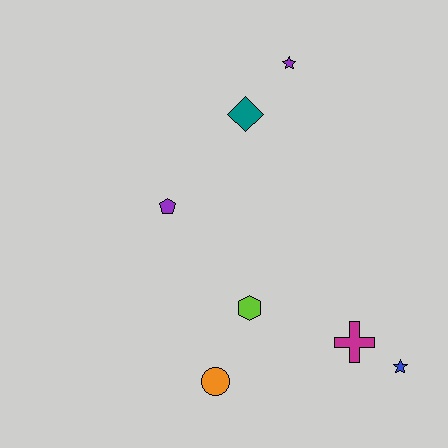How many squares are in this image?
There are no squares.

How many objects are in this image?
There are 7 objects.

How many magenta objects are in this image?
There is 1 magenta object.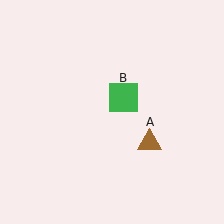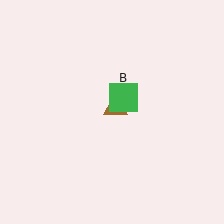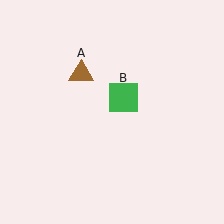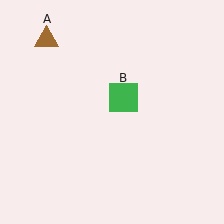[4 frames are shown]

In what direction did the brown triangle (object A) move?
The brown triangle (object A) moved up and to the left.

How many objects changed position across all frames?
1 object changed position: brown triangle (object A).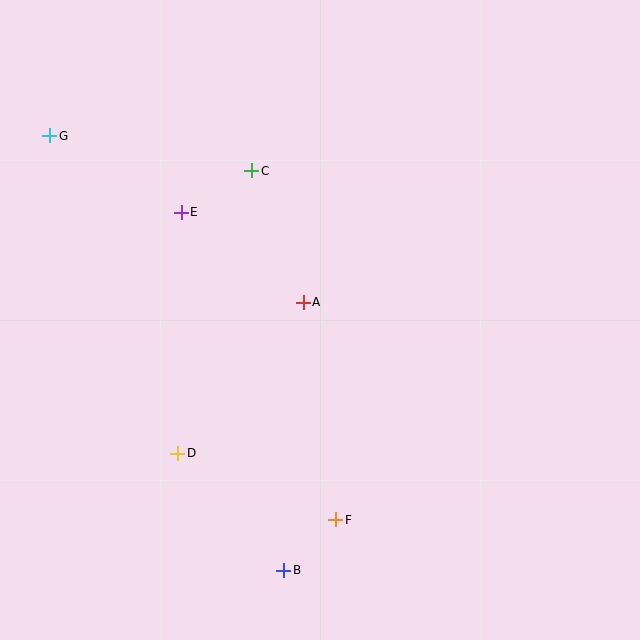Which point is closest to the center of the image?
Point A at (303, 302) is closest to the center.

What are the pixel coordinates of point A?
Point A is at (303, 302).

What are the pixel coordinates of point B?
Point B is at (284, 570).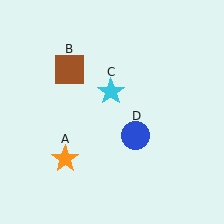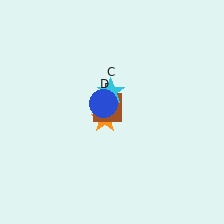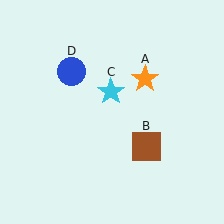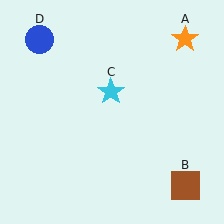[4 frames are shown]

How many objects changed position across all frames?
3 objects changed position: orange star (object A), brown square (object B), blue circle (object D).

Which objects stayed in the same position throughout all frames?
Cyan star (object C) remained stationary.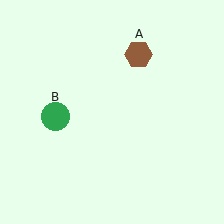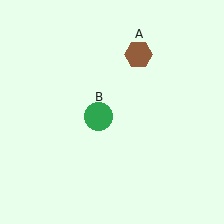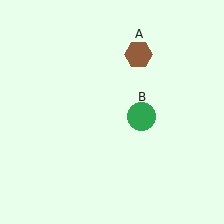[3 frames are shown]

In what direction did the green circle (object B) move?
The green circle (object B) moved right.